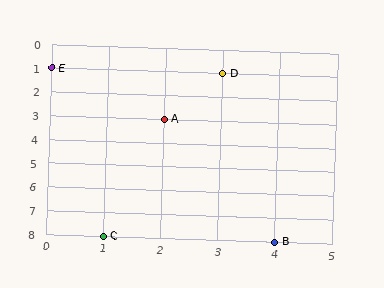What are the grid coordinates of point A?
Point A is at grid coordinates (2, 3).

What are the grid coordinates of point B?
Point B is at grid coordinates (4, 8).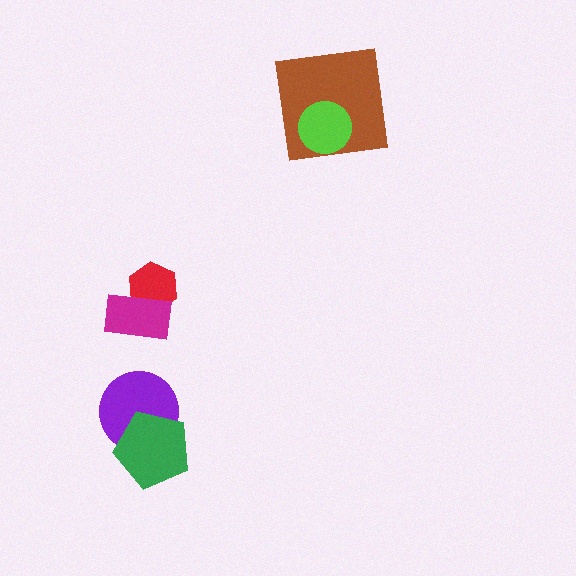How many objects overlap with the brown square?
1 object overlaps with the brown square.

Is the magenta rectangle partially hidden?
No, no other shape covers it.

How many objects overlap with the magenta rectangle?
1 object overlaps with the magenta rectangle.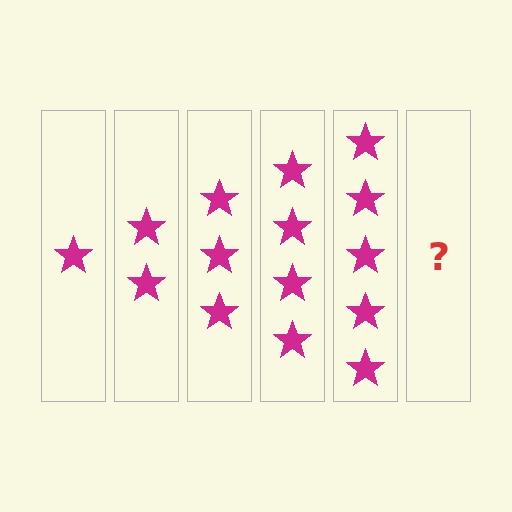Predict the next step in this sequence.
The next step is 6 stars.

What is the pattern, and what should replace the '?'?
The pattern is that each step adds one more star. The '?' should be 6 stars.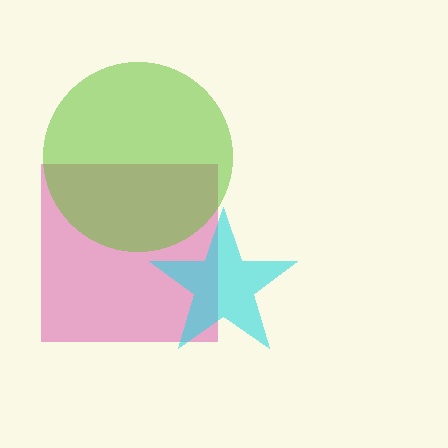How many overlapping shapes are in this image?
There are 3 overlapping shapes in the image.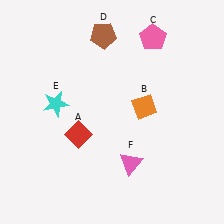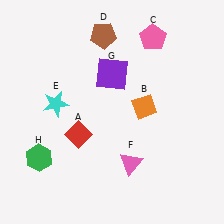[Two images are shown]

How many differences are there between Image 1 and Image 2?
There are 2 differences between the two images.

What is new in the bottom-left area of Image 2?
A green hexagon (H) was added in the bottom-left area of Image 2.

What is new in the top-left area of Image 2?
A purple square (G) was added in the top-left area of Image 2.